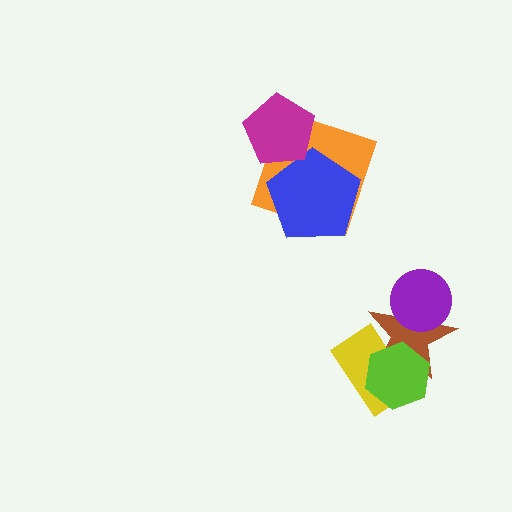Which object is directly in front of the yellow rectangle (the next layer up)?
The brown star is directly in front of the yellow rectangle.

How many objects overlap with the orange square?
2 objects overlap with the orange square.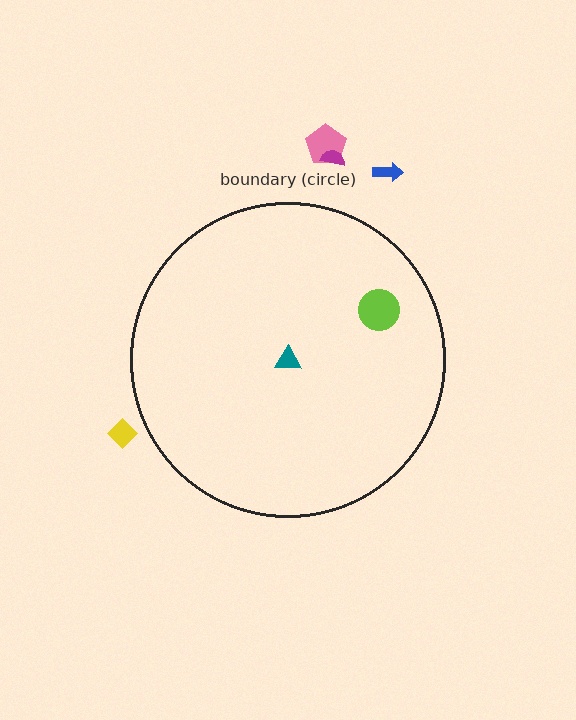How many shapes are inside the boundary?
2 inside, 4 outside.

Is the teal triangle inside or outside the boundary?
Inside.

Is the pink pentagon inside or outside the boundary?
Outside.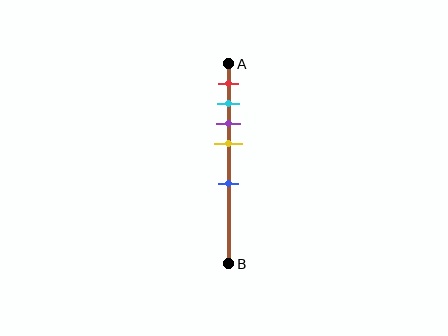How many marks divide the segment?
There are 5 marks dividing the segment.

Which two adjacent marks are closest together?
The cyan and purple marks are the closest adjacent pair.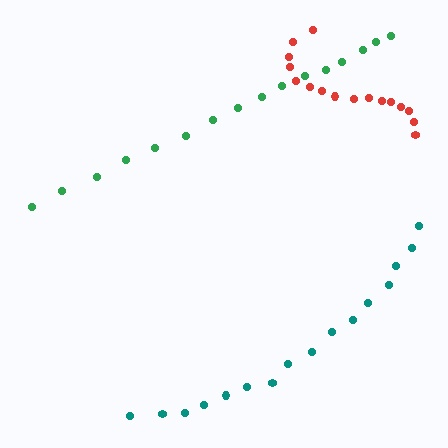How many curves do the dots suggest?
There are 3 distinct paths.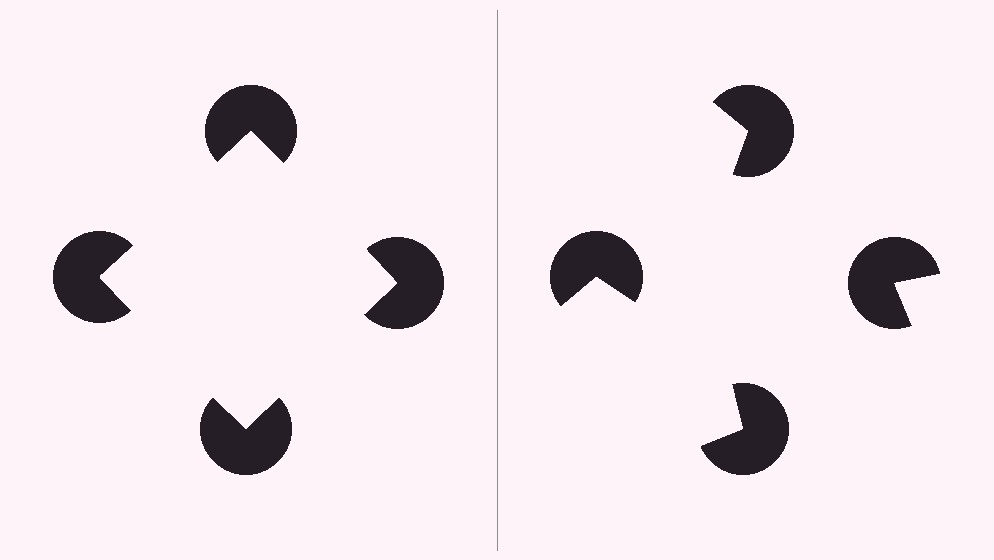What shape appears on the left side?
An illusory square.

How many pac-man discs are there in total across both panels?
8 — 4 on each side.